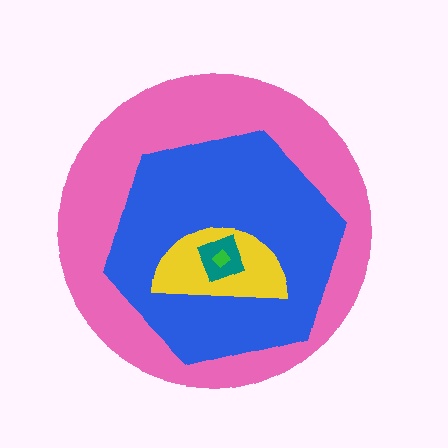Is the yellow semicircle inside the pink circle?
Yes.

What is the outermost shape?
The pink circle.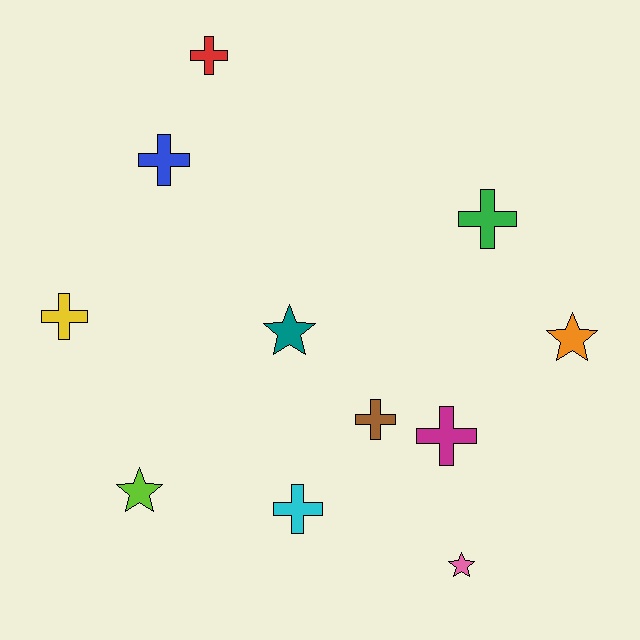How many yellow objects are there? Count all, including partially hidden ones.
There is 1 yellow object.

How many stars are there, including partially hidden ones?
There are 4 stars.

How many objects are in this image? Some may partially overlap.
There are 11 objects.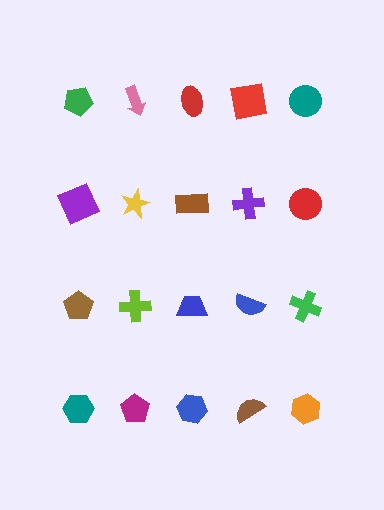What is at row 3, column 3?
A blue trapezoid.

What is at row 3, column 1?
A brown pentagon.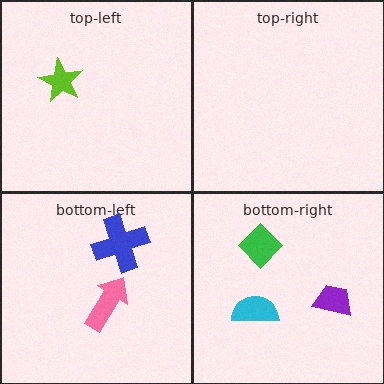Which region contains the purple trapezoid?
The bottom-right region.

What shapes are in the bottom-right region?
The purple trapezoid, the green diamond, the cyan semicircle.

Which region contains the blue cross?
The bottom-left region.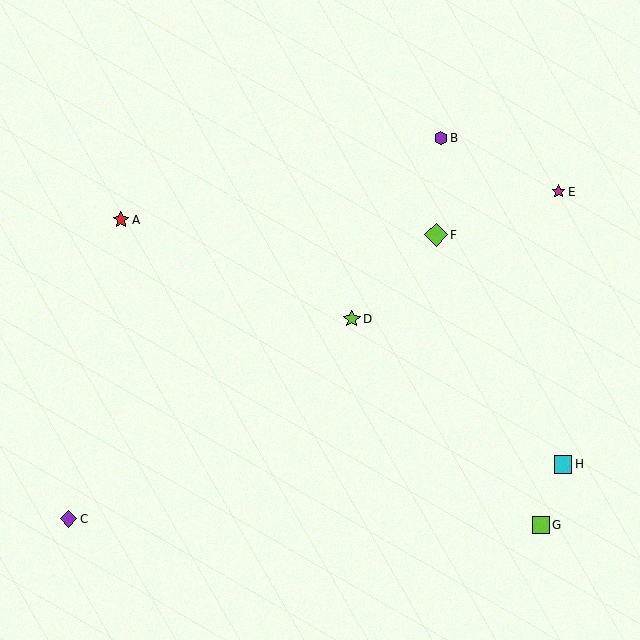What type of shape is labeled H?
Shape H is a cyan square.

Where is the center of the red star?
The center of the red star is at (121, 220).